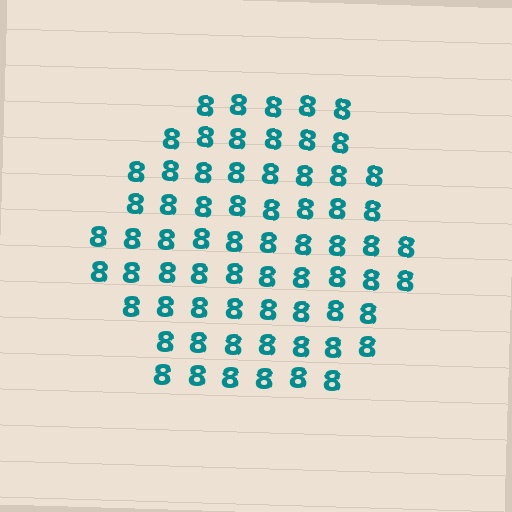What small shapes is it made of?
It is made of small digit 8's.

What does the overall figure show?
The overall figure shows a hexagon.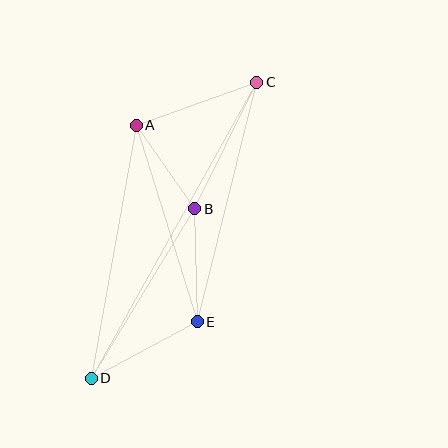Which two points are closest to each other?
Points A and B are closest to each other.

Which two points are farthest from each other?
Points C and D are farthest from each other.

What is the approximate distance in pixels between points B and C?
The distance between B and C is approximately 141 pixels.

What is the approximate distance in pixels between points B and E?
The distance between B and E is approximately 113 pixels.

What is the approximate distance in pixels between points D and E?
The distance between D and E is approximately 120 pixels.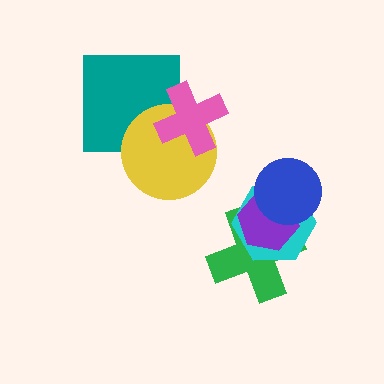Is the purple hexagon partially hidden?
Yes, it is partially covered by another shape.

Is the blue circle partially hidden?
No, no other shape covers it.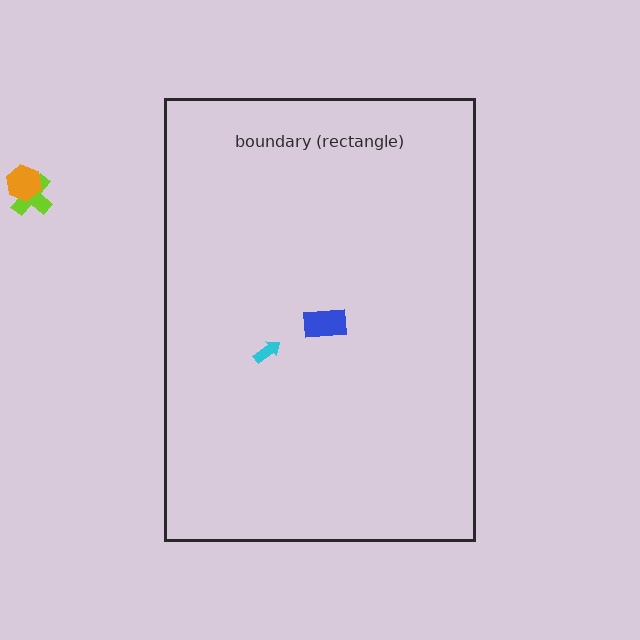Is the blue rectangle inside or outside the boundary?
Inside.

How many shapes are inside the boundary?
2 inside, 2 outside.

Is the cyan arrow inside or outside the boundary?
Inside.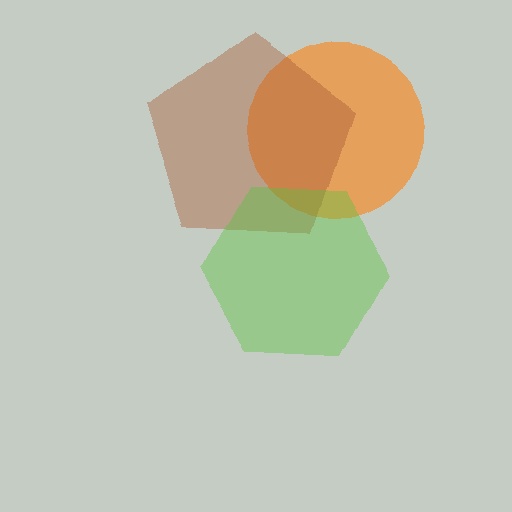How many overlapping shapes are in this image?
There are 3 overlapping shapes in the image.